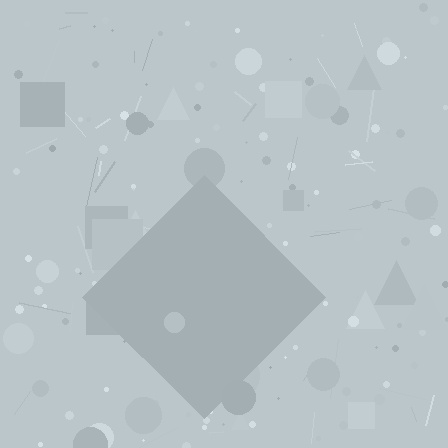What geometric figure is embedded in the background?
A diamond is embedded in the background.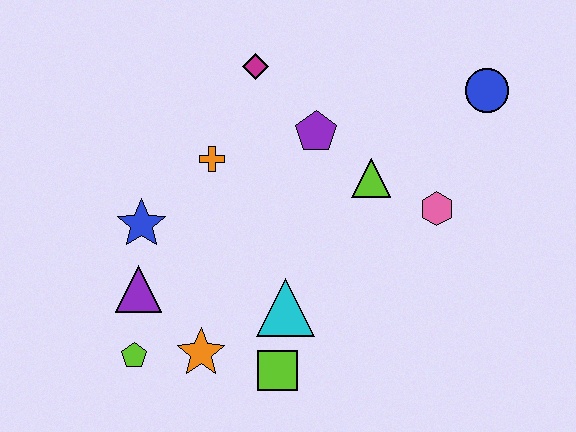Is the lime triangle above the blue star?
Yes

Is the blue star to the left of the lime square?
Yes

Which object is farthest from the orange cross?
The blue circle is farthest from the orange cross.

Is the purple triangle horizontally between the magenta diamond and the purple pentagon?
No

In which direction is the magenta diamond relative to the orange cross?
The magenta diamond is above the orange cross.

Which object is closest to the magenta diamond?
The purple pentagon is closest to the magenta diamond.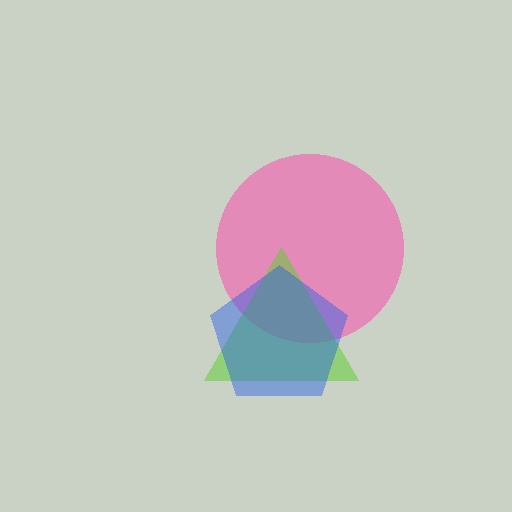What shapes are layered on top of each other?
The layered shapes are: a pink circle, a lime triangle, a blue pentagon.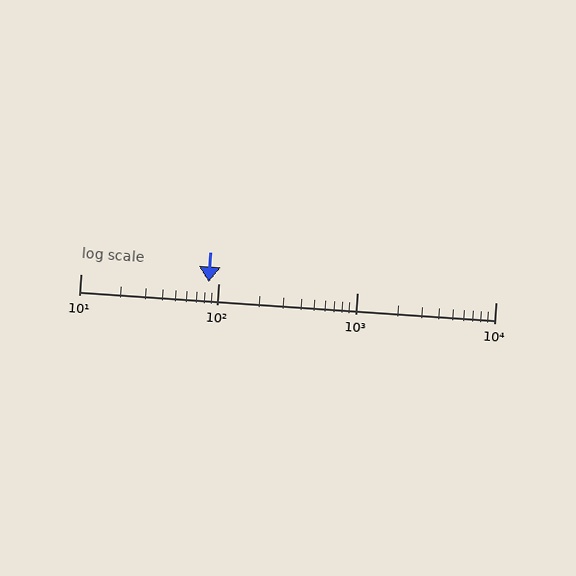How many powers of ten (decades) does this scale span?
The scale spans 3 decades, from 10 to 10000.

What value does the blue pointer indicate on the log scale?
The pointer indicates approximately 84.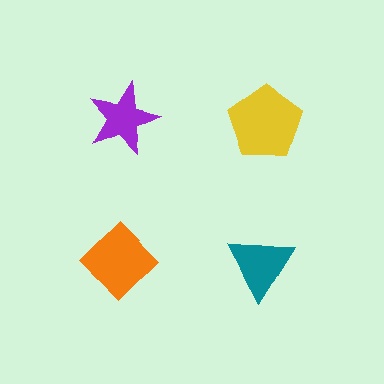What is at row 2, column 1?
An orange diamond.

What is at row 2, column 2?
A teal triangle.